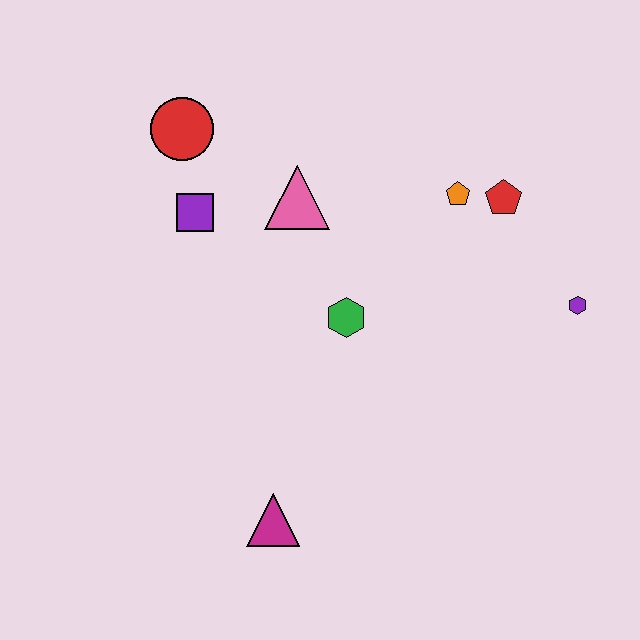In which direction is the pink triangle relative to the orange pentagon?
The pink triangle is to the left of the orange pentagon.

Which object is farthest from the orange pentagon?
The magenta triangle is farthest from the orange pentagon.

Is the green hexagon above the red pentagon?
No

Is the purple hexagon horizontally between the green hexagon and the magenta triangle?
No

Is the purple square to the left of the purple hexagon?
Yes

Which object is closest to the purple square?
The red circle is closest to the purple square.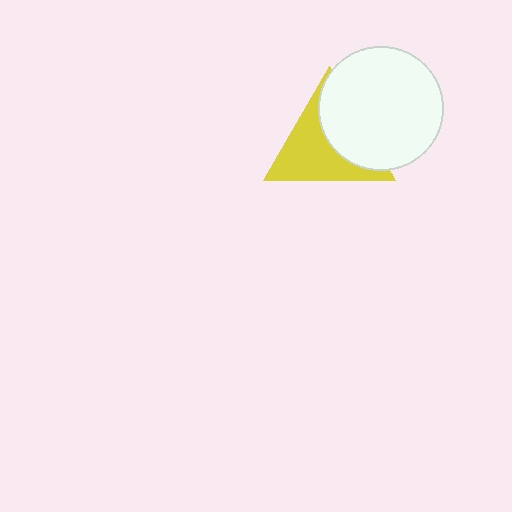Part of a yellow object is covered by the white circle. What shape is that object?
It is a triangle.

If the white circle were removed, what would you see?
You would see the complete yellow triangle.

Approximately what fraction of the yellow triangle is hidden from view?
Roughly 43% of the yellow triangle is hidden behind the white circle.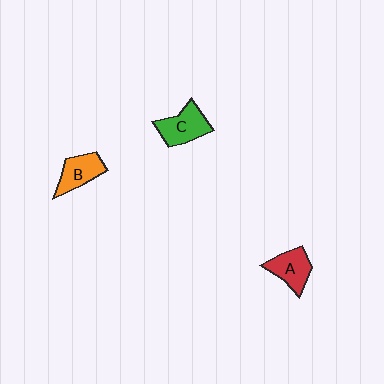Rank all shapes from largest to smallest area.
From largest to smallest: C (green), A (red), B (orange).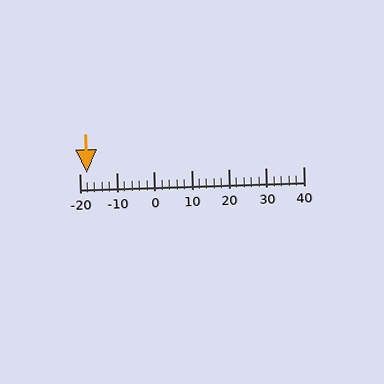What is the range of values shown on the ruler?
The ruler shows values from -20 to 40.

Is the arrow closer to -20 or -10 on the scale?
The arrow is closer to -20.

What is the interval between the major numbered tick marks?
The major tick marks are spaced 10 units apart.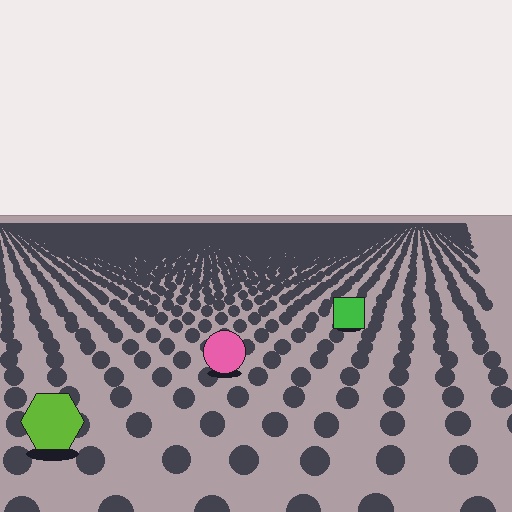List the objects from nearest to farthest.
From nearest to farthest: the lime hexagon, the pink circle, the green square.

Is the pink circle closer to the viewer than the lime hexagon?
No. The lime hexagon is closer — you can tell from the texture gradient: the ground texture is coarser near it.